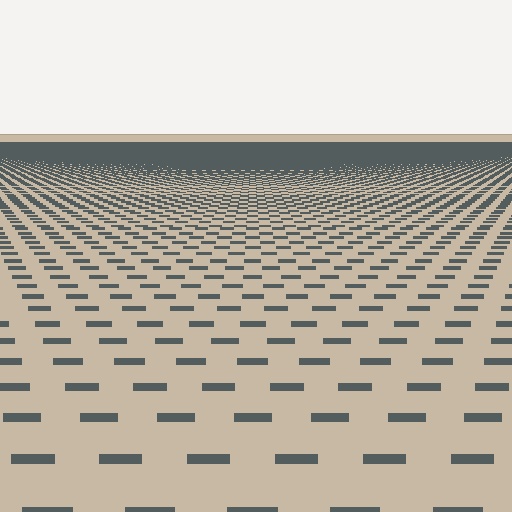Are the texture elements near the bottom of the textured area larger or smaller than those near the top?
Larger. Near the bottom, elements are closer to the viewer and appear at a bigger on-screen size.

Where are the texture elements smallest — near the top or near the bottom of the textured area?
Near the top.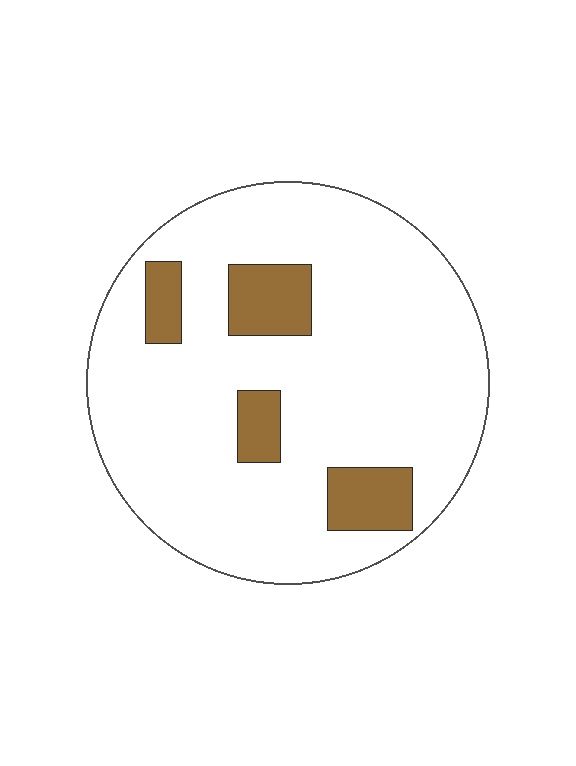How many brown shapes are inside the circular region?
4.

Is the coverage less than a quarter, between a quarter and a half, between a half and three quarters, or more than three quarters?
Less than a quarter.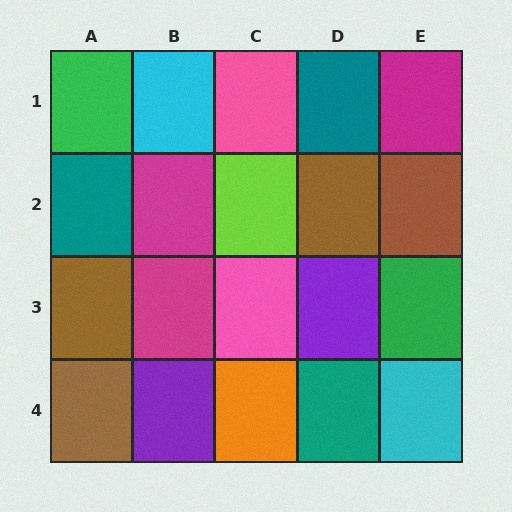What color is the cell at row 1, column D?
Teal.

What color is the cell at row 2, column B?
Magenta.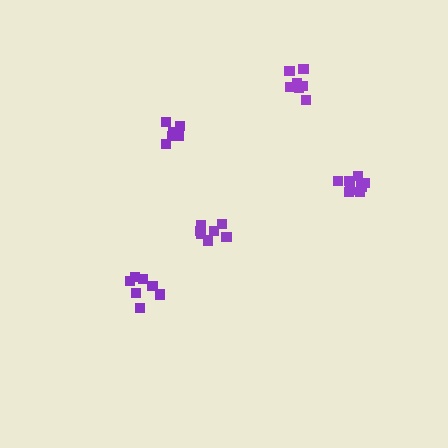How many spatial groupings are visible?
There are 5 spatial groupings.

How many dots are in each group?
Group 1: 9 dots, Group 2: 7 dots, Group 3: 7 dots, Group 4: 7 dots, Group 5: 6 dots (36 total).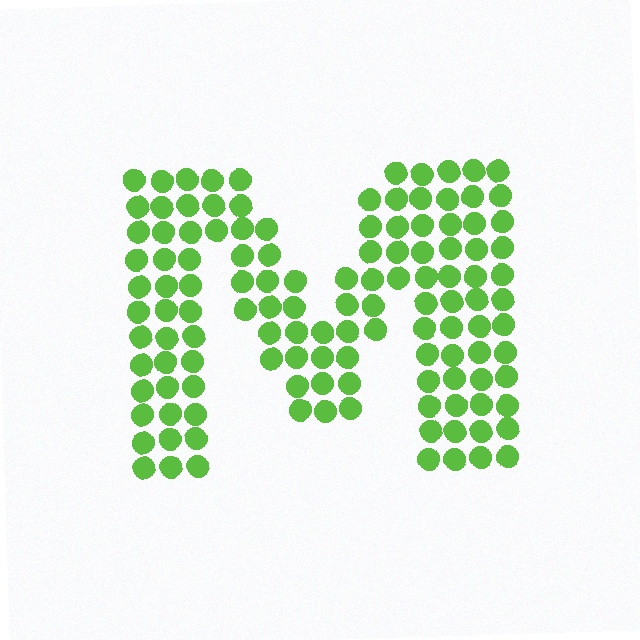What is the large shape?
The large shape is the letter M.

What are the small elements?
The small elements are circles.